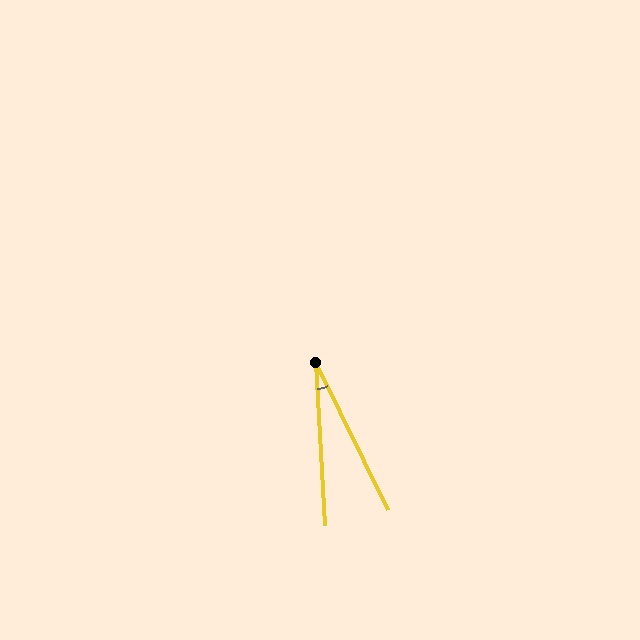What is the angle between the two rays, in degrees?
Approximately 23 degrees.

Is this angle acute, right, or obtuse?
It is acute.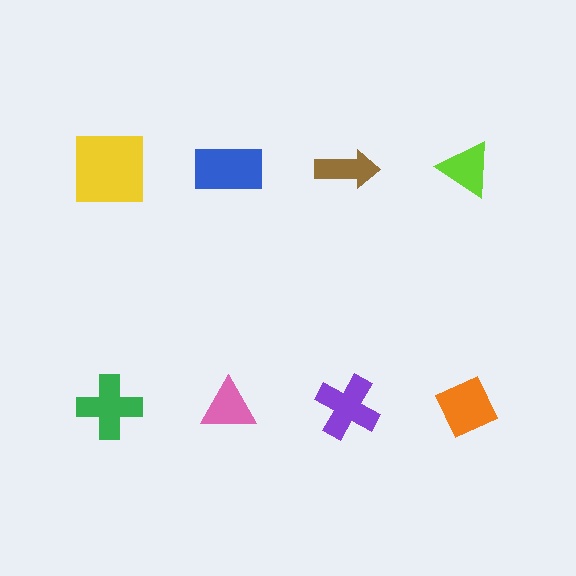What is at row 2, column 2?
A pink triangle.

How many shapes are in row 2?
4 shapes.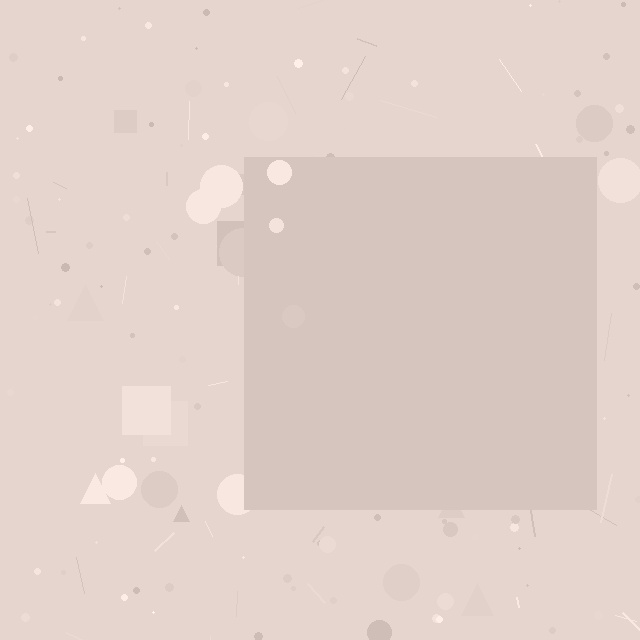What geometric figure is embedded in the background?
A square is embedded in the background.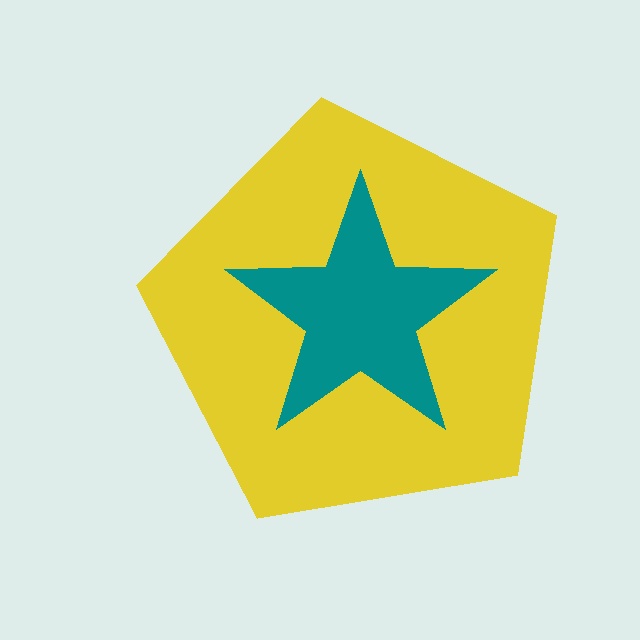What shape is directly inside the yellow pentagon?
The teal star.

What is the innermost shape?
The teal star.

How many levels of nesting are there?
2.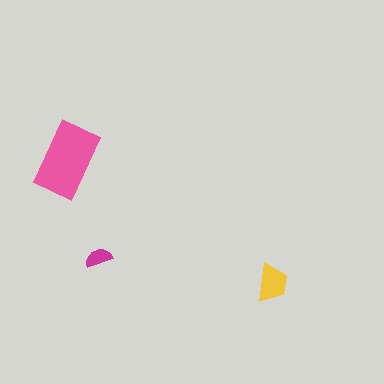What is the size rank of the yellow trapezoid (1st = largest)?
2nd.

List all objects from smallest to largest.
The magenta semicircle, the yellow trapezoid, the pink rectangle.